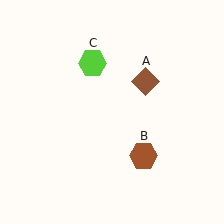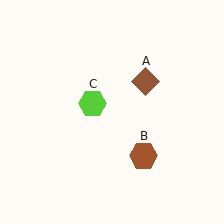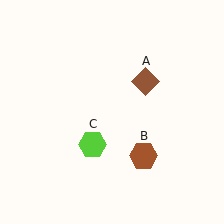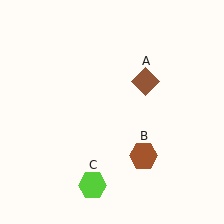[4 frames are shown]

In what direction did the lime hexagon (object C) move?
The lime hexagon (object C) moved down.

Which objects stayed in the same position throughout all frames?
Brown diamond (object A) and brown hexagon (object B) remained stationary.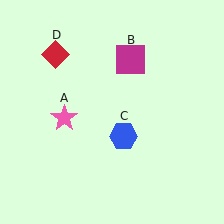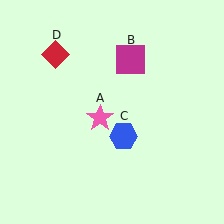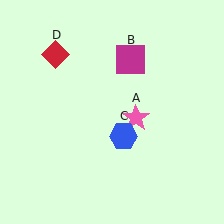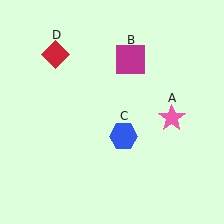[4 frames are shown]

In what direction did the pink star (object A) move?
The pink star (object A) moved right.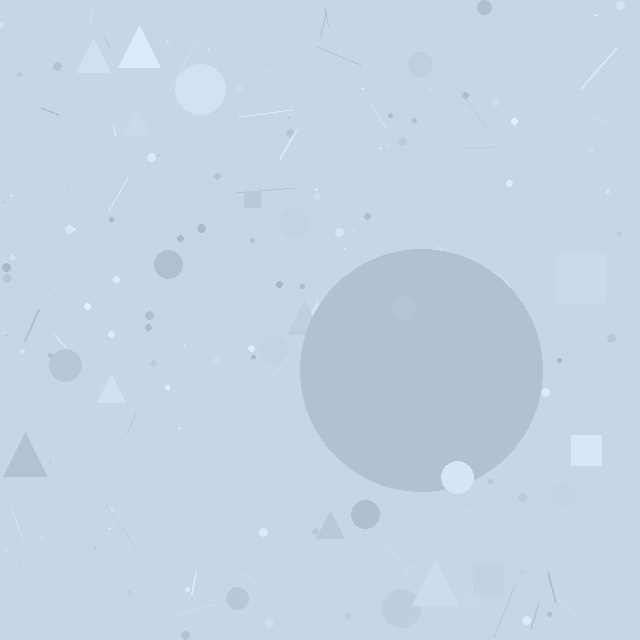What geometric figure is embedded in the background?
A circle is embedded in the background.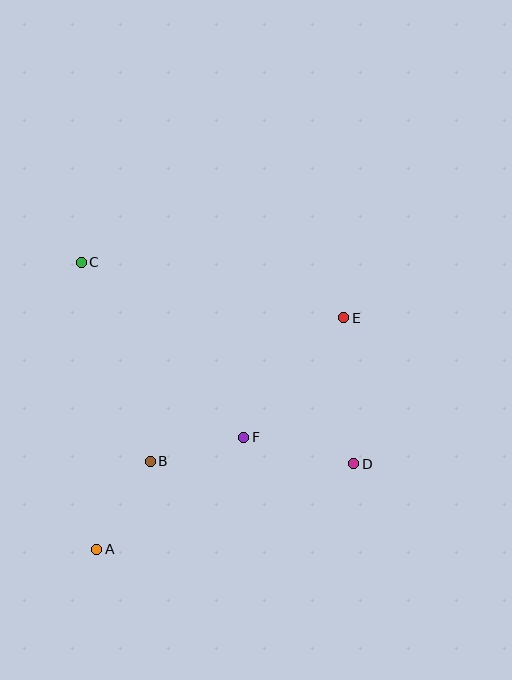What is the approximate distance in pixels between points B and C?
The distance between B and C is approximately 210 pixels.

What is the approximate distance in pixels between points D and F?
The distance between D and F is approximately 113 pixels.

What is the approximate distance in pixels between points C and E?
The distance between C and E is approximately 268 pixels.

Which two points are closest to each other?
Points B and F are closest to each other.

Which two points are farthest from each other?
Points C and D are farthest from each other.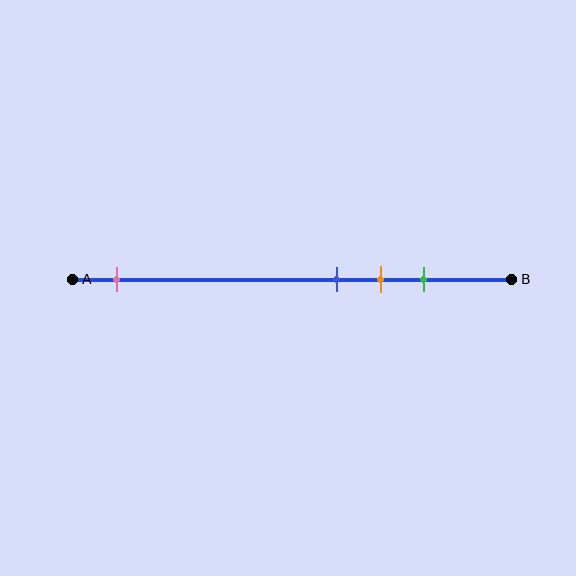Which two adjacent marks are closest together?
The blue and orange marks are the closest adjacent pair.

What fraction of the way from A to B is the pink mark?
The pink mark is approximately 10% (0.1) of the way from A to B.